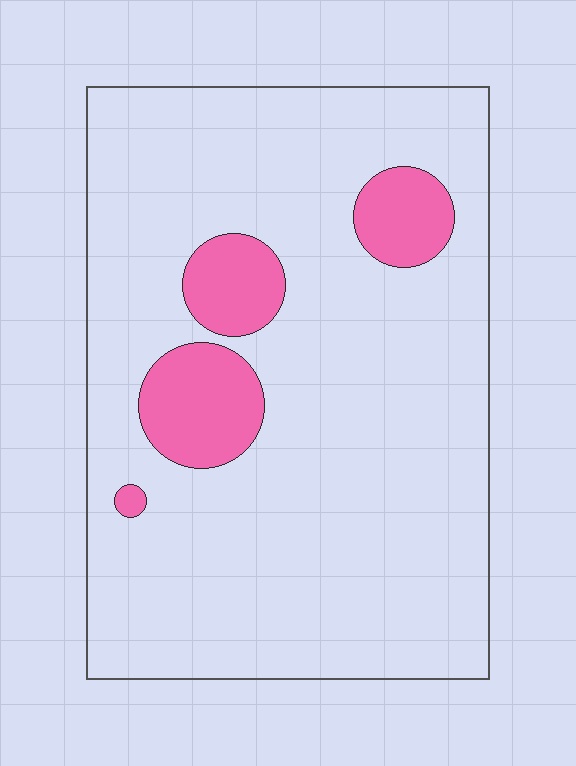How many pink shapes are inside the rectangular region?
4.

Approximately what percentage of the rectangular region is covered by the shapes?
Approximately 15%.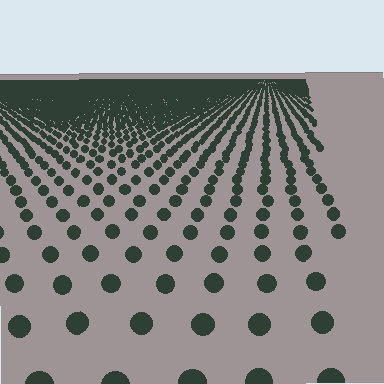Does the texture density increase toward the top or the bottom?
Density increases toward the top.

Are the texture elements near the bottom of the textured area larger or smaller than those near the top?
Larger. Near the bottom, elements are closer to the viewer and appear at a bigger on-screen size.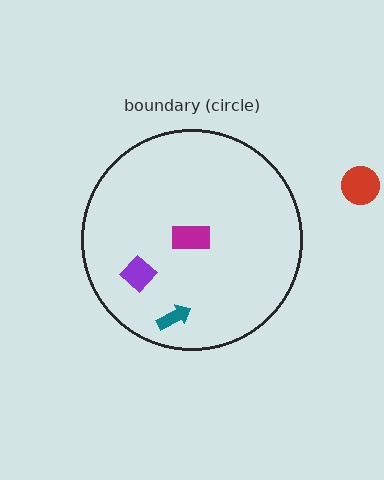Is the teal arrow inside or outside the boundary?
Inside.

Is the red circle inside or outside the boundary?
Outside.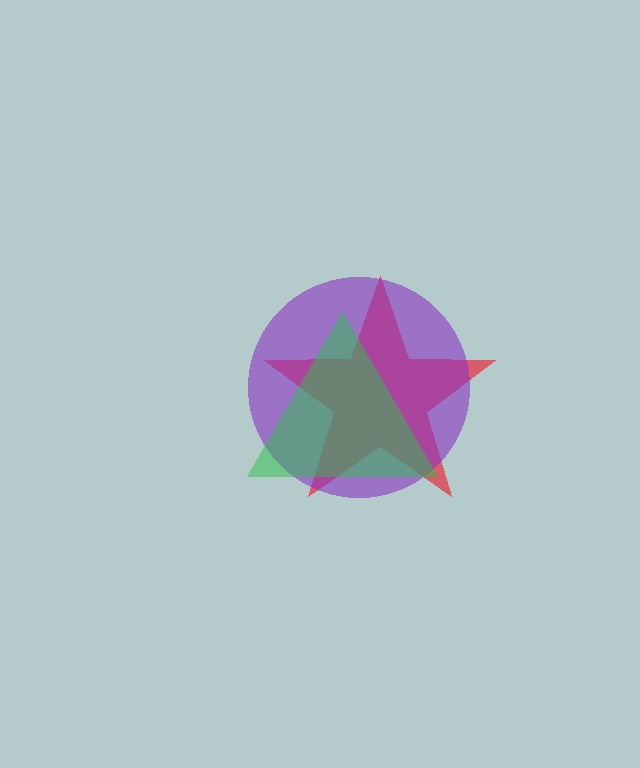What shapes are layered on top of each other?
The layered shapes are: a red star, a purple circle, a green triangle.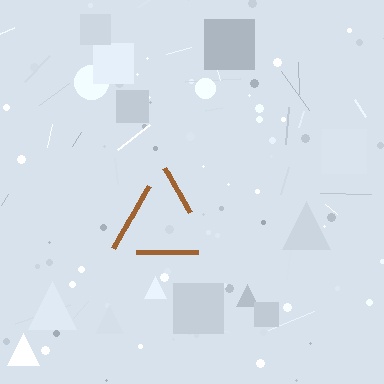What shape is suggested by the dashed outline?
The dashed outline suggests a triangle.